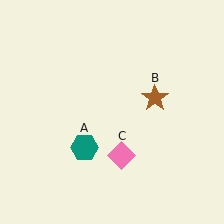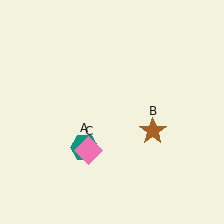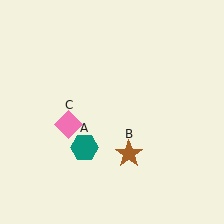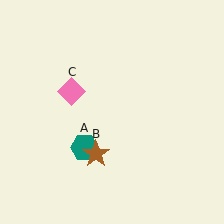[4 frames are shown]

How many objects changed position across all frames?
2 objects changed position: brown star (object B), pink diamond (object C).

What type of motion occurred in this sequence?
The brown star (object B), pink diamond (object C) rotated clockwise around the center of the scene.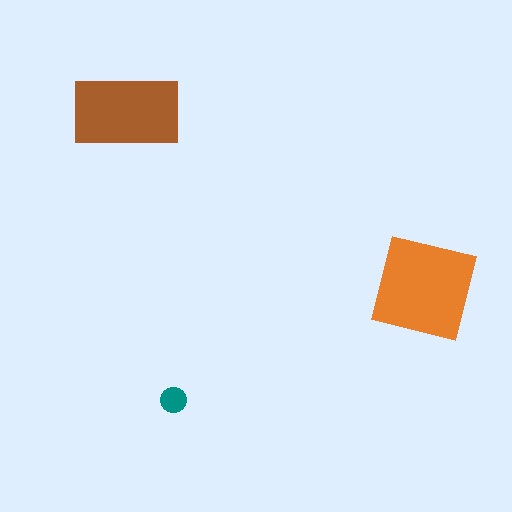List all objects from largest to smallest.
The orange square, the brown rectangle, the teal circle.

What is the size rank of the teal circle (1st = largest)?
3rd.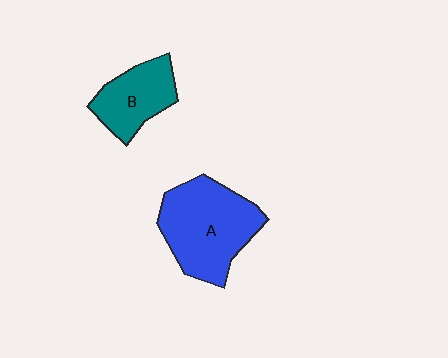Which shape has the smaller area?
Shape B (teal).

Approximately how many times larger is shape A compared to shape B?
Approximately 1.7 times.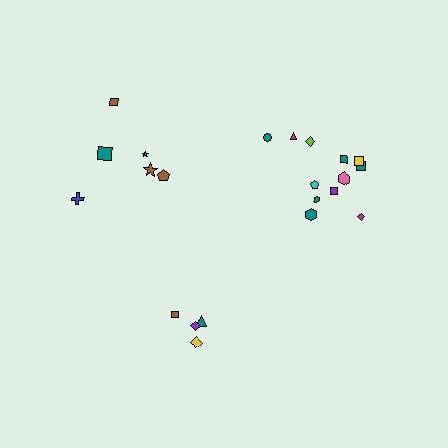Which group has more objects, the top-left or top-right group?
The top-right group.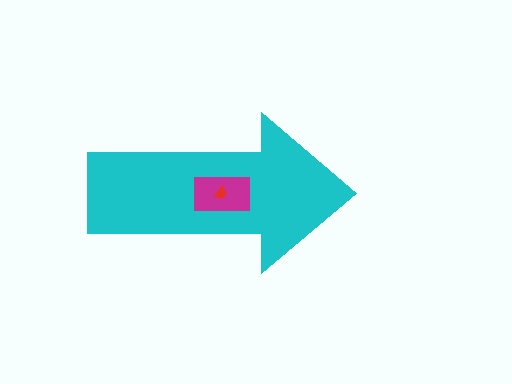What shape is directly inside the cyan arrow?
The magenta rectangle.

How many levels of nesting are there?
3.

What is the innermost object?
The red trapezoid.